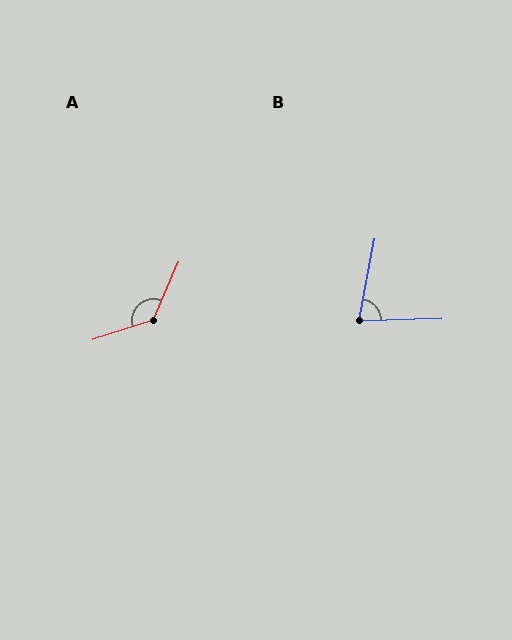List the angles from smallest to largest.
B (78°), A (131°).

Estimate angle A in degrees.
Approximately 131 degrees.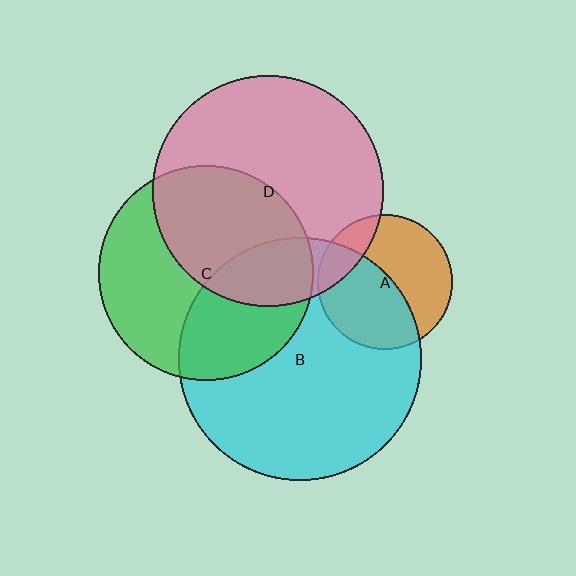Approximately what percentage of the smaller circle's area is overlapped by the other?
Approximately 15%.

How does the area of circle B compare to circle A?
Approximately 3.2 times.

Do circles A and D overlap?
Yes.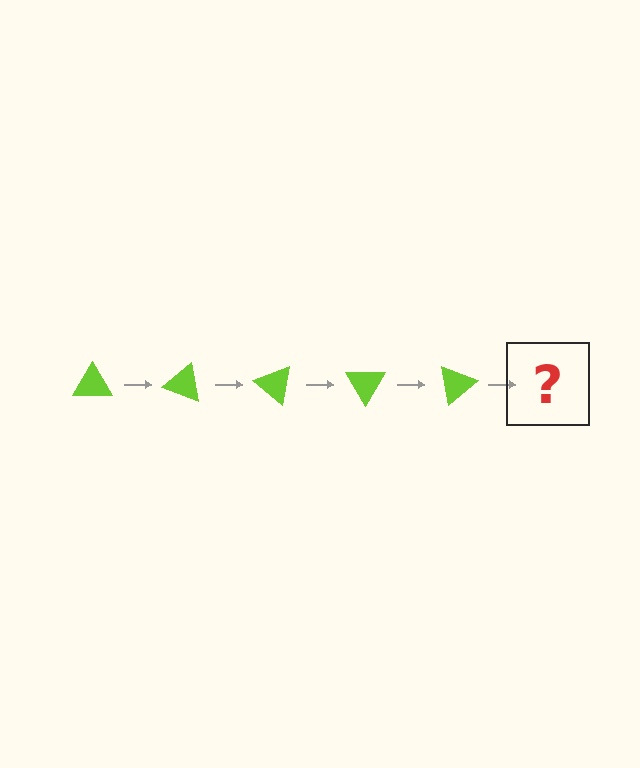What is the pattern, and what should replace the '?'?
The pattern is that the triangle rotates 20 degrees each step. The '?' should be a lime triangle rotated 100 degrees.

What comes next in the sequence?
The next element should be a lime triangle rotated 100 degrees.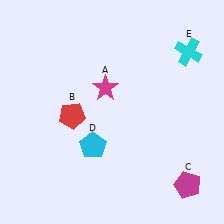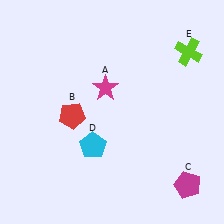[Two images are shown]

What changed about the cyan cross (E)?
In Image 1, E is cyan. In Image 2, it changed to lime.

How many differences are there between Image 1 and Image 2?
There is 1 difference between the two images.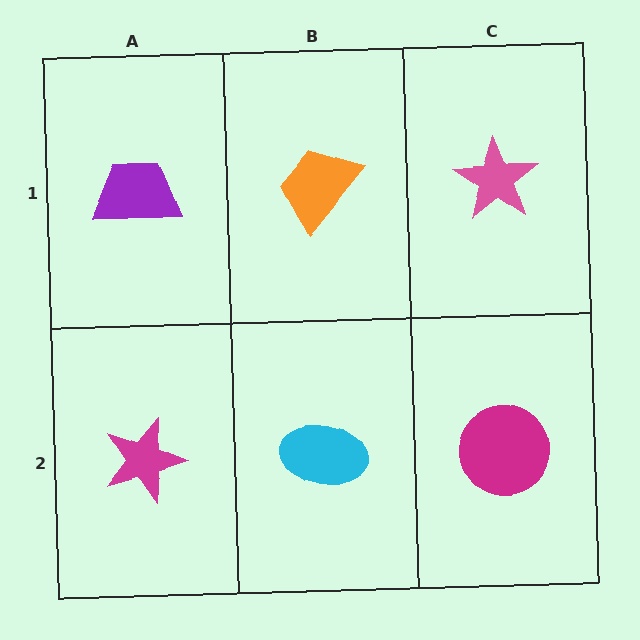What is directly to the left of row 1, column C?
An orange trapezoid.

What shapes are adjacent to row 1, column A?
A magenta star (row 2, column A), an orange trapezoid (row 1, column B).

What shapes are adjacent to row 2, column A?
A purple trapezoid (row 1, column A), a cyan ellipse (row 2, column B).